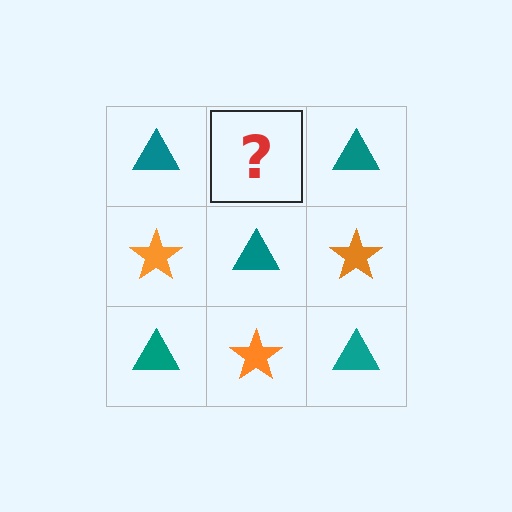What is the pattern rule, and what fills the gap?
The rule is that it alternates teal triangle and orange star in a checkerboard pattern. The gap should be filled with an orange star.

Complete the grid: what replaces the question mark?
The question mark should be replaced with an orange star.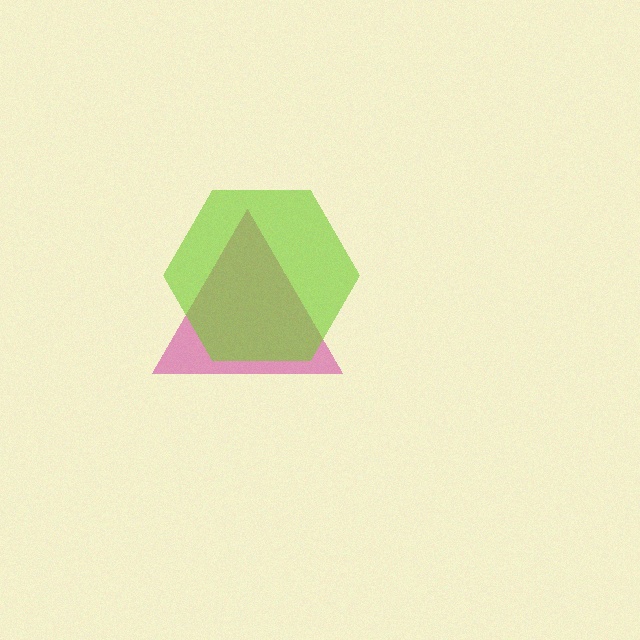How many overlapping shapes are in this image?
There are 2 overlapping shapes in the image.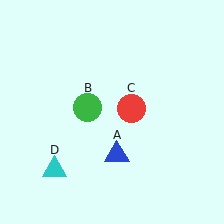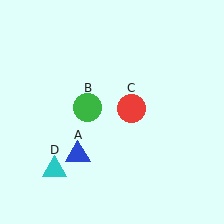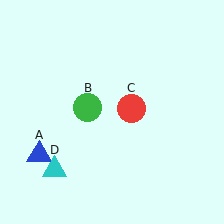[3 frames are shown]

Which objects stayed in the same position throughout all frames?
Green circle (object B) and red circle (object C) and cyan triangle (object D) remained stationary.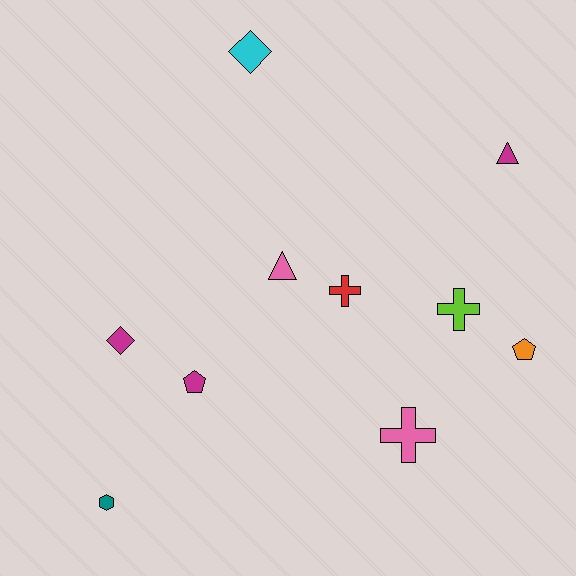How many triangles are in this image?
There are 2 triangles.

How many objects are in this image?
There are 10 objects.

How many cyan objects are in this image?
There is 1 cyan object.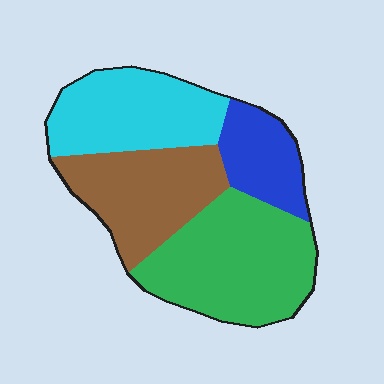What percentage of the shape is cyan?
Cyan covers roughly 25% of the shape.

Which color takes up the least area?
Blue, at roughly 15%.